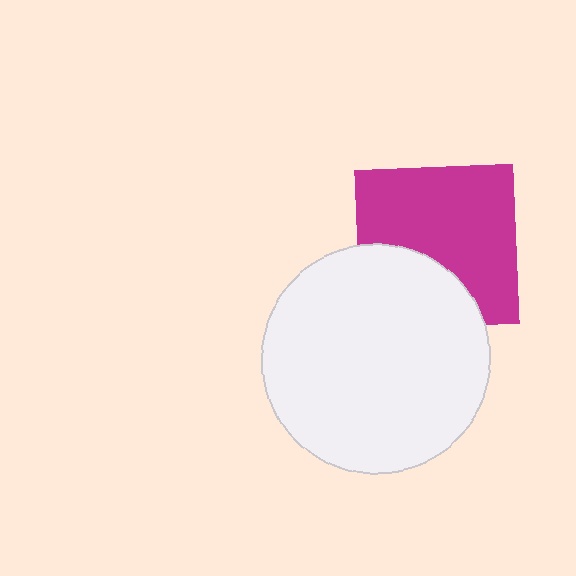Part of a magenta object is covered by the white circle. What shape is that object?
It is a square.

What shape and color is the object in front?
The object in front is a white circle.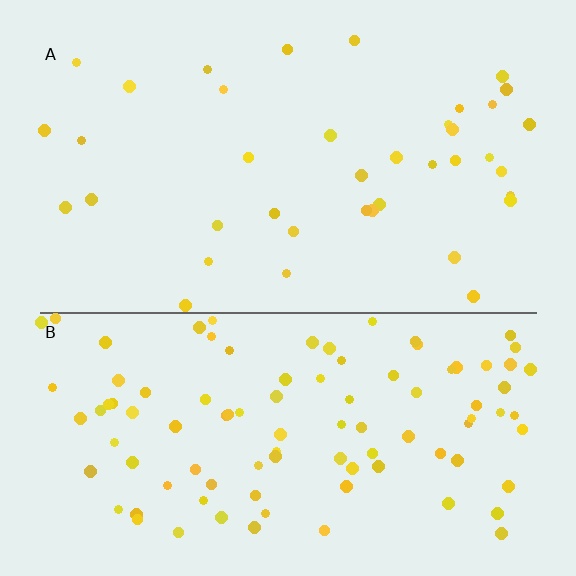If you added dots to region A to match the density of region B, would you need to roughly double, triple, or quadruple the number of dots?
Approximately triple.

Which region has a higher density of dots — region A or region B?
B (the bottom).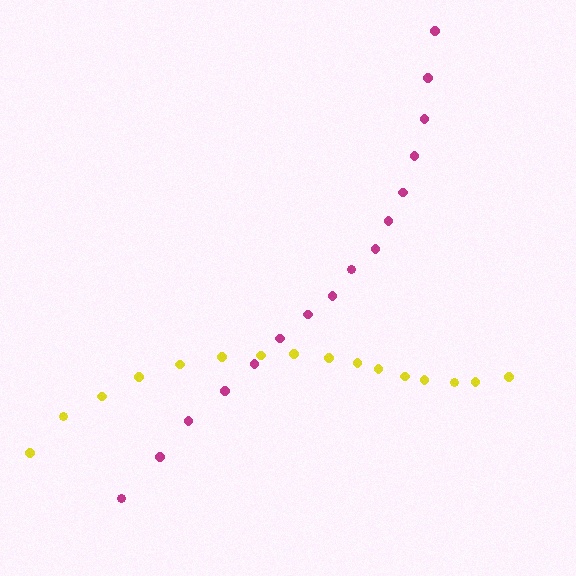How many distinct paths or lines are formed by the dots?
There are 2 distinct paths.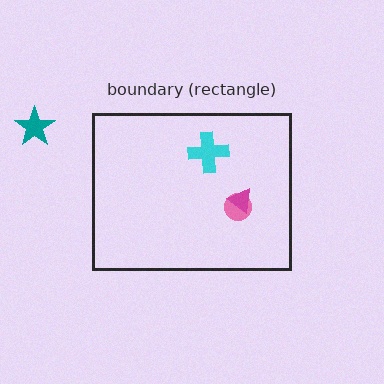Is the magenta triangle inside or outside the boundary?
Inside.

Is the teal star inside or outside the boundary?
Outside.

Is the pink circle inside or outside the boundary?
Inside.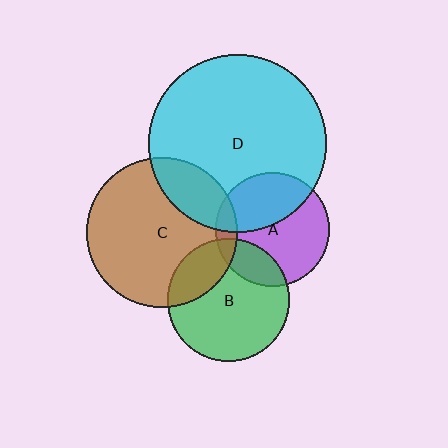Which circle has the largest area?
Circle D (cyan).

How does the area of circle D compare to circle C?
Approximately 1.4 times.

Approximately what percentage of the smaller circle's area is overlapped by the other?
Approximately 25%.